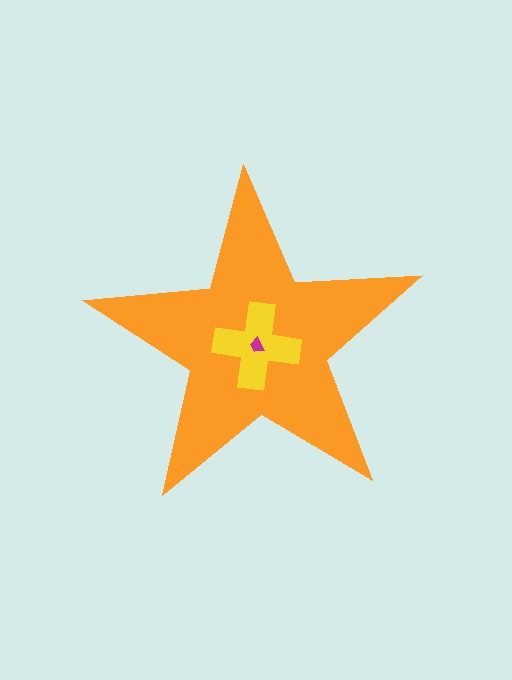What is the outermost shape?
The orange star.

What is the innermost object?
The magenta trapezoid.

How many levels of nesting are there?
3.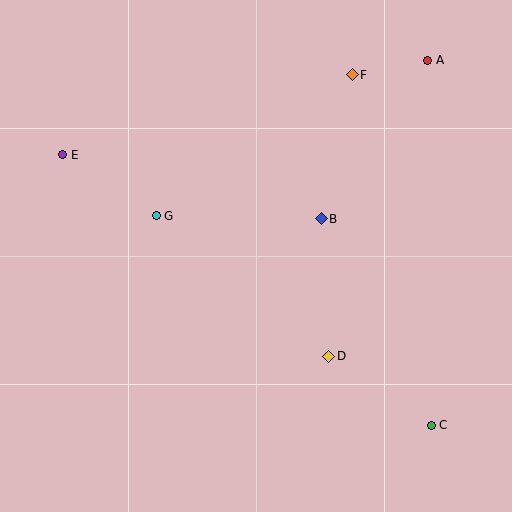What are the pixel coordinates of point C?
Point C is at (431, 425).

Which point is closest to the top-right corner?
Point A is closest to the top-right corner.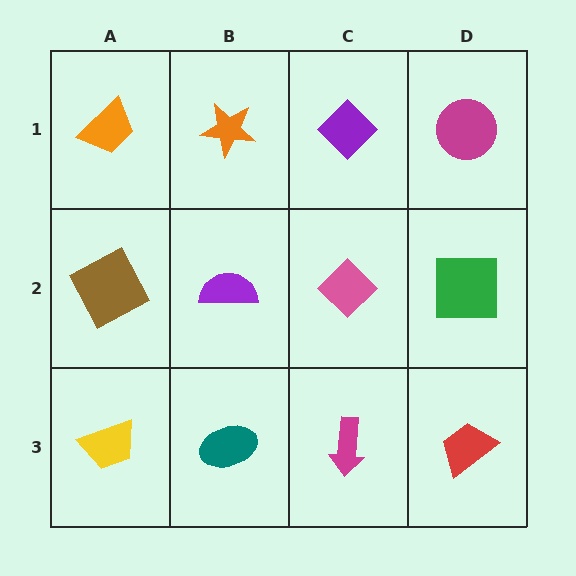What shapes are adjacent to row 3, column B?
A purple semicircle (row 2, column B), a yellow trapezoid (row 3, column A), a magenta arrow (row 3, column C).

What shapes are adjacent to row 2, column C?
A purple diamond (row 1, column C), a magenta arrow (row 3, column C), a purple semicircle (row 2, column B), a green square (row 2, column D).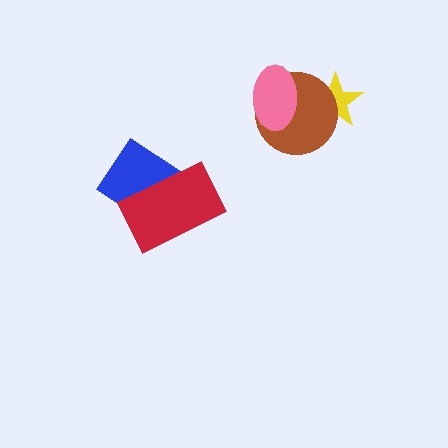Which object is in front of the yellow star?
The brown circle is in front of the yellow star.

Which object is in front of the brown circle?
The pink ellipse is in front of the brown circle.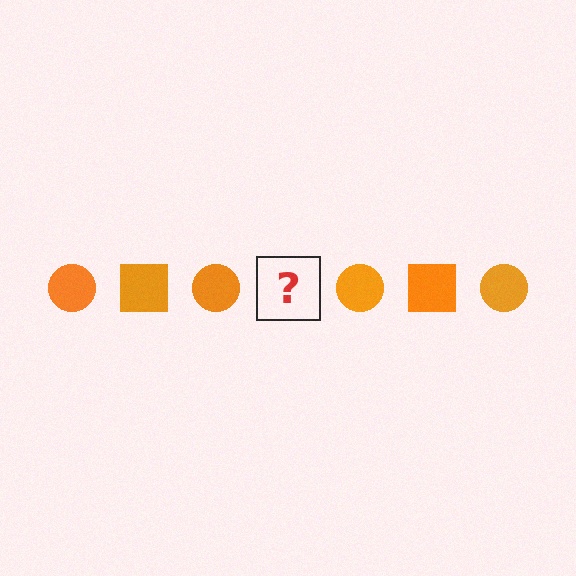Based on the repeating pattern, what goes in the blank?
The blank should be an orange square.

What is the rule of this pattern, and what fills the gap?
The rule is that the pattern cycles through circle, square shapes in orange. The gap should be filled with an orange square.